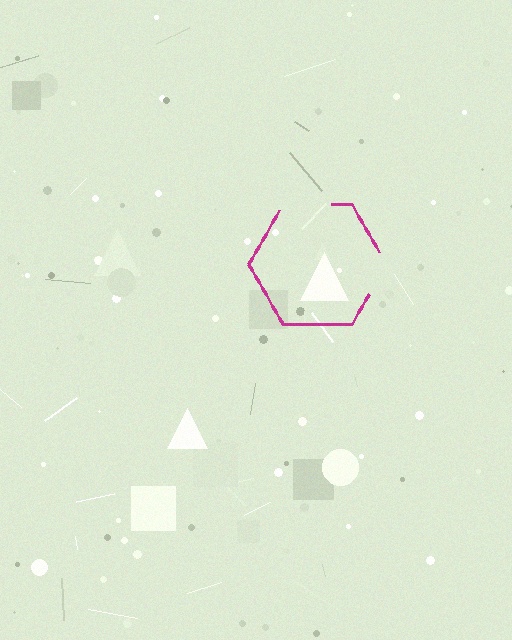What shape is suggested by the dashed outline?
The dashed outline suggests a hexagon.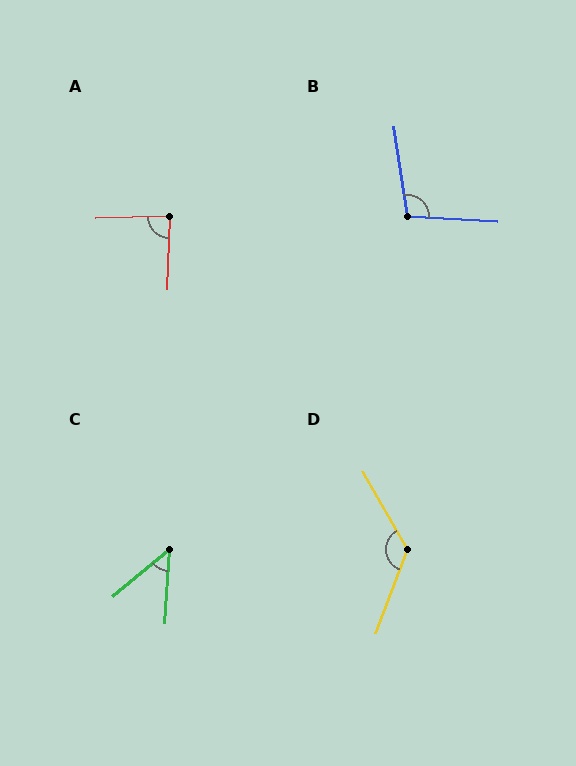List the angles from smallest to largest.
C (46°), A (87°), B (102°), D (129°).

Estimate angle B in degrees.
Approximately 102 degrees.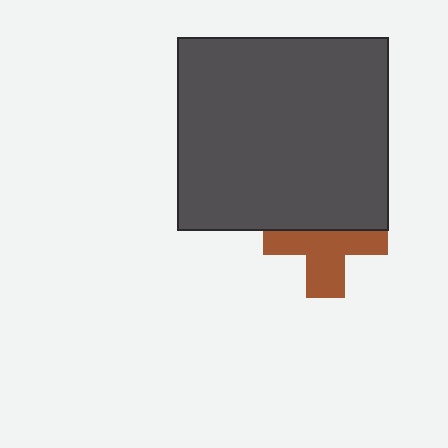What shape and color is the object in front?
The object in front is a dark gray rectangle.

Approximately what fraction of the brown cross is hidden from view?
Roughly 43% of the brown cross is hidden behind the dark gray rectangle.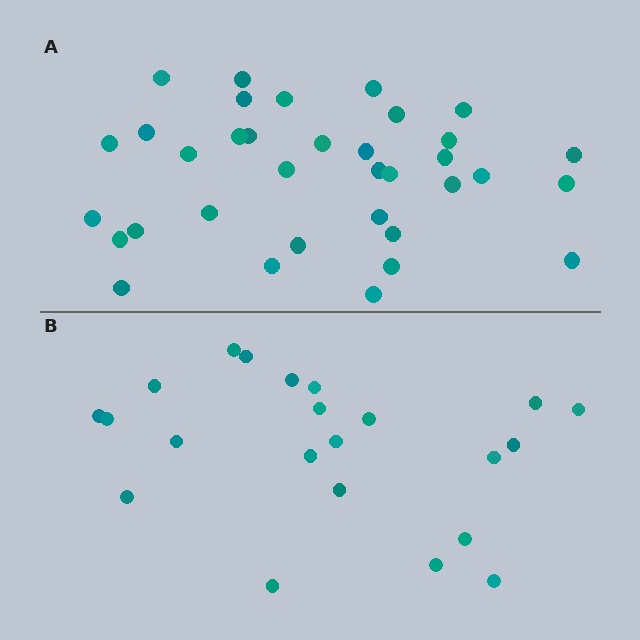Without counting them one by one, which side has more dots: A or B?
Region A (the top region) has more dots.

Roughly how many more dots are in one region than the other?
Region A has approximately 15 more dots than region B.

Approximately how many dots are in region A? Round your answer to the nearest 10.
About 40 dots. (The exact count is 35, which rounds to 40.)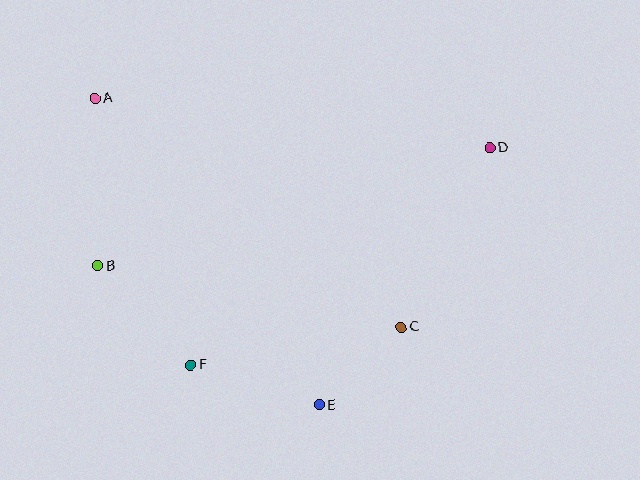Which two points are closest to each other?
Points C and E are closest to each other.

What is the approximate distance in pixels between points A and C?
The distance between A and C is approximately 382 pixels.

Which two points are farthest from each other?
Points B and D are farthest from each other.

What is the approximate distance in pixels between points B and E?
The distance between B and E is approximately 262 pixels.